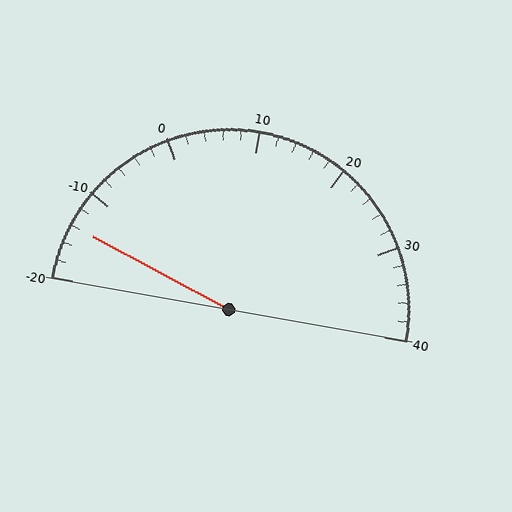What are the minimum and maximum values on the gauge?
The gauge ranges from -20 to 40.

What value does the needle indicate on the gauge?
The needle indicates approximately -14.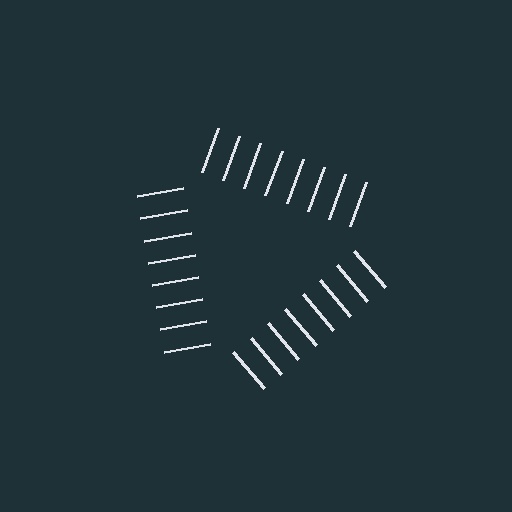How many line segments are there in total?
24 — 8 along each of the 3 edges.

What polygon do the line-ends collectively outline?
An illusory triangle — the line segments terminate on its edges but no continuous stroke is drawn.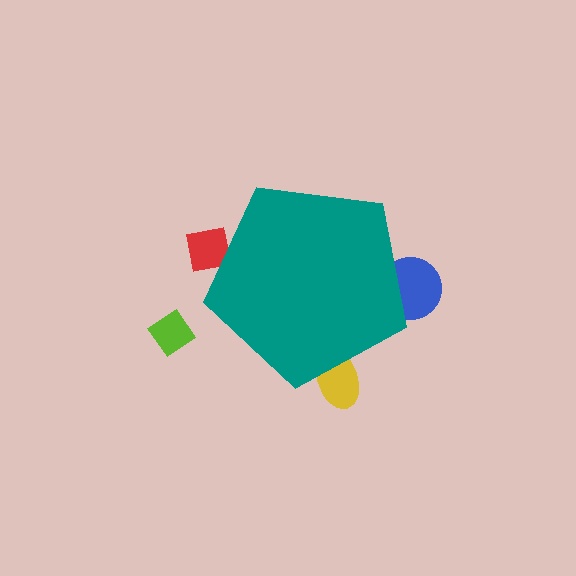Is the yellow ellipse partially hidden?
Yes, the yellow ellipse is partially hidden behind the teal pentagon.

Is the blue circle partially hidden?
Yes, the blue circle is partially hidden behind the teal pentagon.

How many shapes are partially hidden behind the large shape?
3 shapes are partially hidden.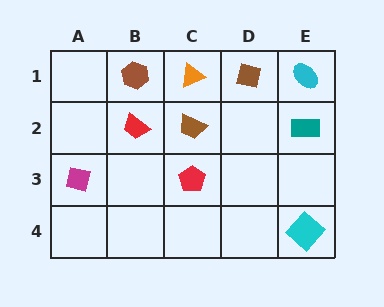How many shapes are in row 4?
1 shape.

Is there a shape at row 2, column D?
No, that cell is empty.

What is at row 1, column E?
A cyan ellipse.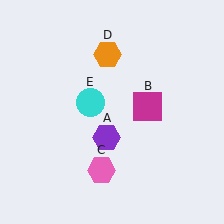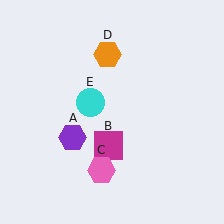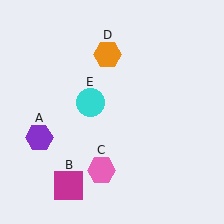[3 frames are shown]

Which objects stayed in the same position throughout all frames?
Pink hexagon (object C) and orange hexagon (object D) and cyan circle (object E) remained stationary.